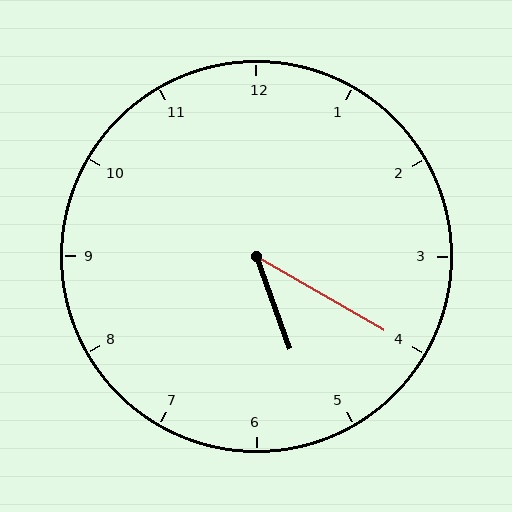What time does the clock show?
5:20.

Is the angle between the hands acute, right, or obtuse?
It is acute.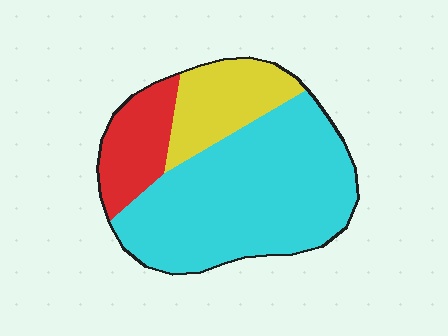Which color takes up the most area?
Cyan, at roughly 65%.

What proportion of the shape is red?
Red takes up less than a sixth of the shape.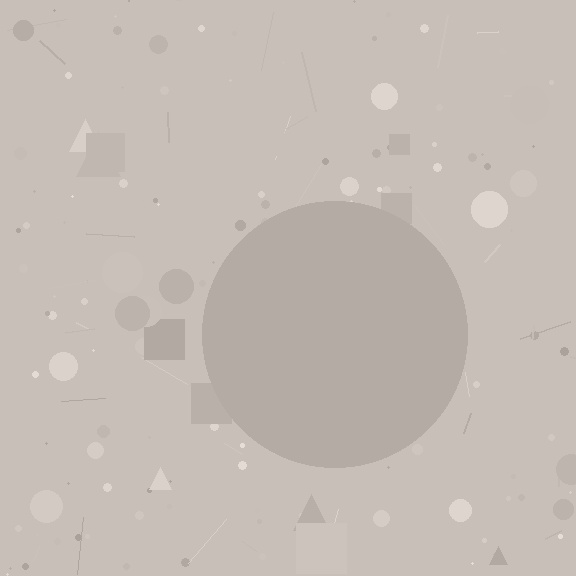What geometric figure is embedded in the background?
A circle is embedded in the background.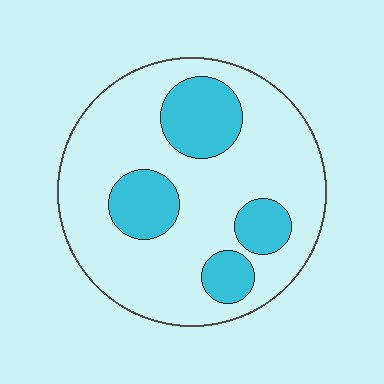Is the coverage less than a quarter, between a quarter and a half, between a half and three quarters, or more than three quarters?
Less than a quarter.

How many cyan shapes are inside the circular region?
4.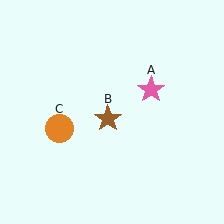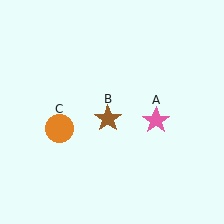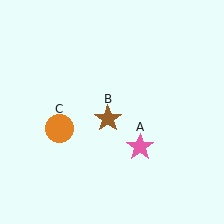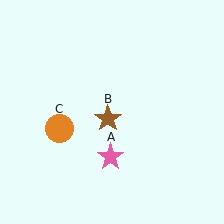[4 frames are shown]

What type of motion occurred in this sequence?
The pink star (object A) rotated clockwise around the center of the scene.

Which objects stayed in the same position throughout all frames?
Brown star (object B) and orange circle (object C) remained stationary.